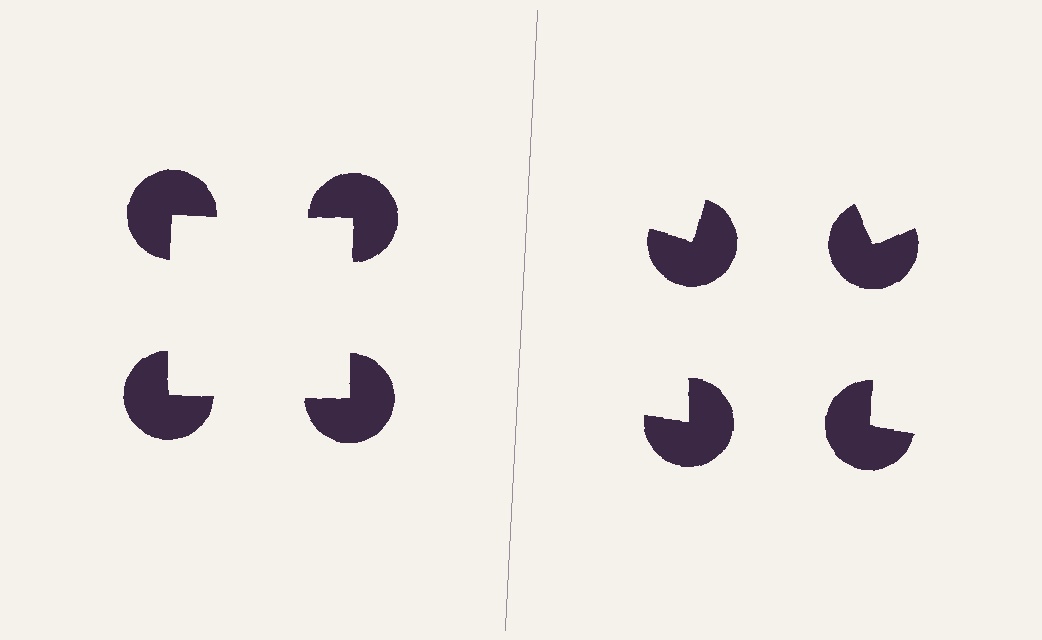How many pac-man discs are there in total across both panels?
8 — 4 on each side.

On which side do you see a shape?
An illusory square appears on the left side. On the right side the wedge cuts are rotated, so no coherent shape forms.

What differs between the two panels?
The pac-man discs are positioned identically on both sides; only the wedge orientations differ. On the left they align to a square; on the right they are misaligned.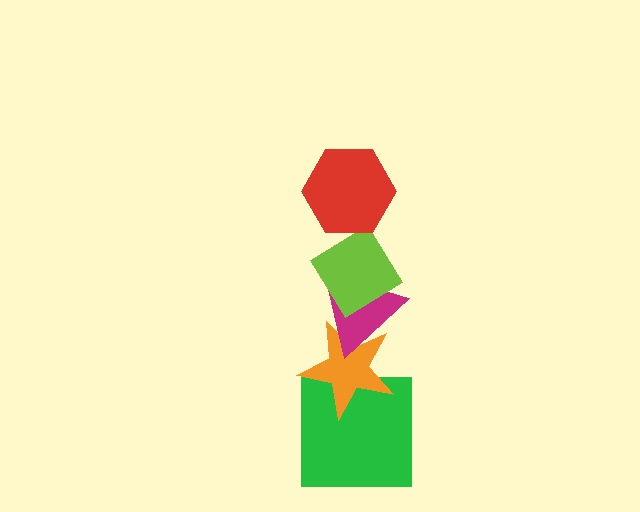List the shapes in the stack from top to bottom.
From top to bottom: the red hexagon, the lime diamond, the magenta triangle, the orange star, the green square.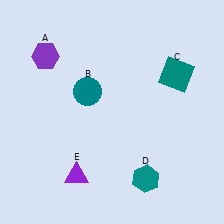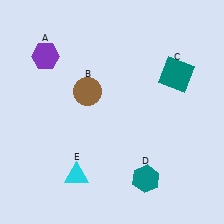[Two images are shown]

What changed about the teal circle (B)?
In Image 1, B is teal. In Image 2, it changed to brown.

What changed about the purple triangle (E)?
In Image 1, E is purple. In Image 2, it changed to cyan.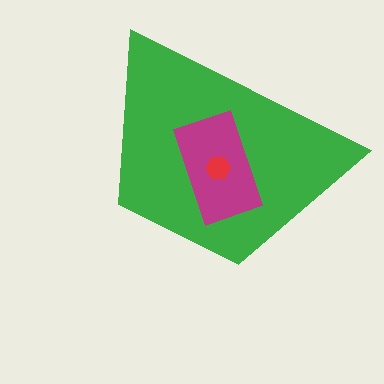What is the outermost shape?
The green trapezoid.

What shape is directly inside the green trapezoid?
The magenta rectangle.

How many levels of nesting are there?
3.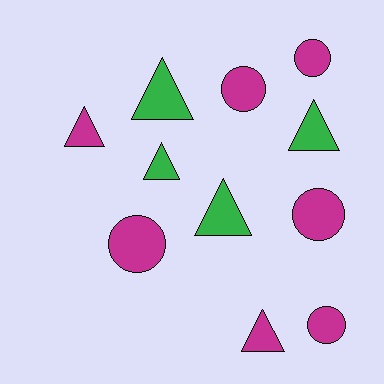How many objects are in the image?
There are 11 objects.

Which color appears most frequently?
Magenta, with 7 objects.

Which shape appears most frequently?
Triangle, with 6 objects.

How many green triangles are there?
There are 4 green triangles.